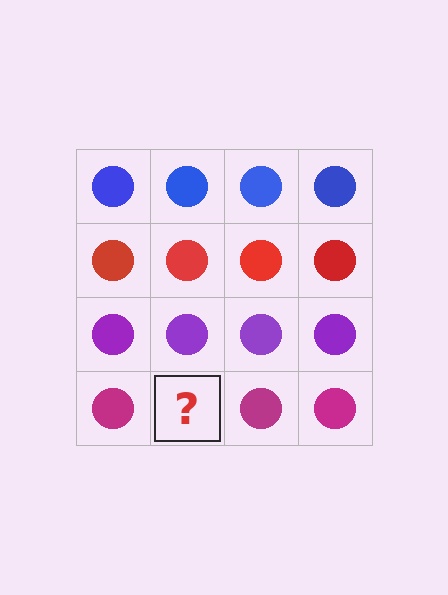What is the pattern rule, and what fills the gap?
The rule is that each row has a consistent color. The gap should be filled with a magenta circle.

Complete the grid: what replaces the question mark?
The question mark should be replaced with a magenta circle.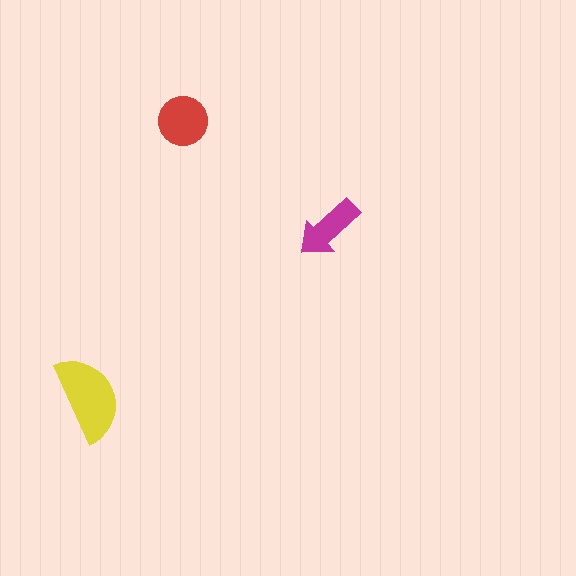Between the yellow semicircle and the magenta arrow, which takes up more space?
The yellow semicircle.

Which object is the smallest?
The magenta arrow.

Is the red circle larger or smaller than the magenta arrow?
Larger.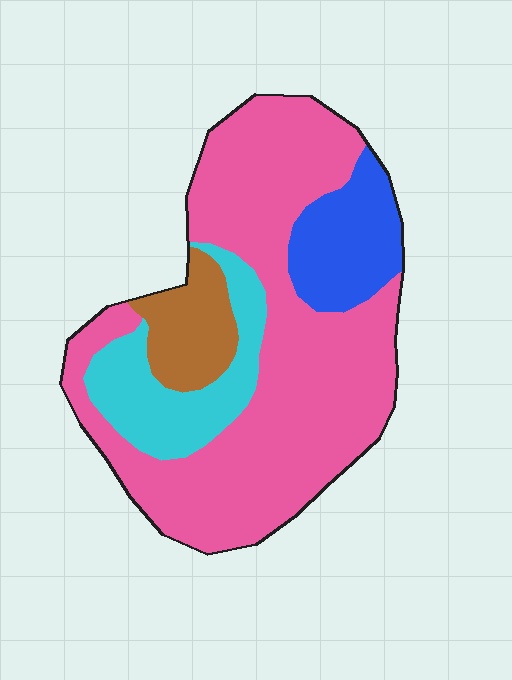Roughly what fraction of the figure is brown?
Brown covers around 10% of the figure.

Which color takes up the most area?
Pink, at roughly 65%.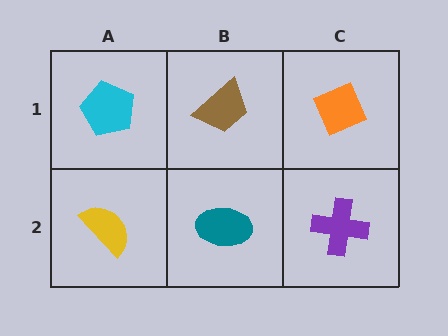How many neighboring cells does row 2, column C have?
2.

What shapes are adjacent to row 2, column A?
A cyan pentagon (row 1, column A), a teal ellipse (row 2, column B).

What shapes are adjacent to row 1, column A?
A yellow semicircle (row 2, column A), a brown trapezoid (row 1, column B).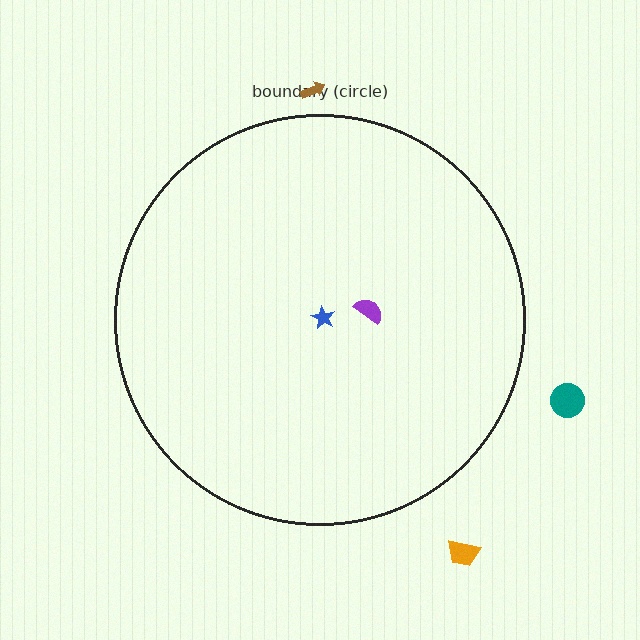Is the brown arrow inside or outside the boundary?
Outside.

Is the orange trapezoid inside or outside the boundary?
Outside.